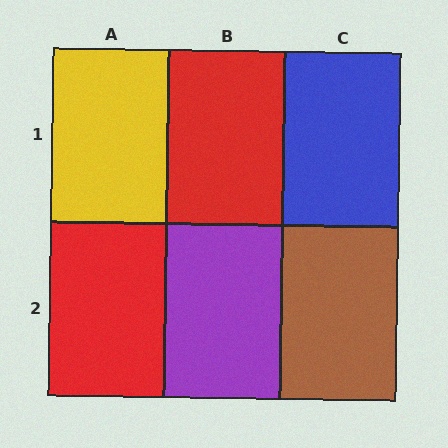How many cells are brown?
1 cell is brown.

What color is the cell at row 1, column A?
Yellow.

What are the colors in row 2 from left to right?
Red, purple, brown.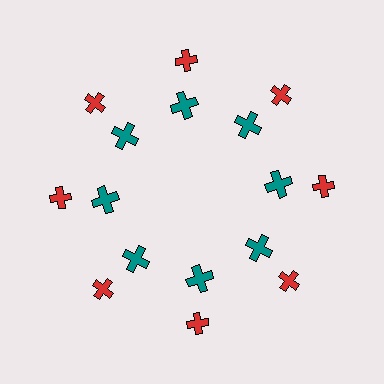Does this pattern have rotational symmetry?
Yes, this pattern has 8-fold rotational symmetry. It looks the same after rotating 45 degrees around the center.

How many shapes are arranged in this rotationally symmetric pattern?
There are 16 shapes, arranged in 8 groups of 2.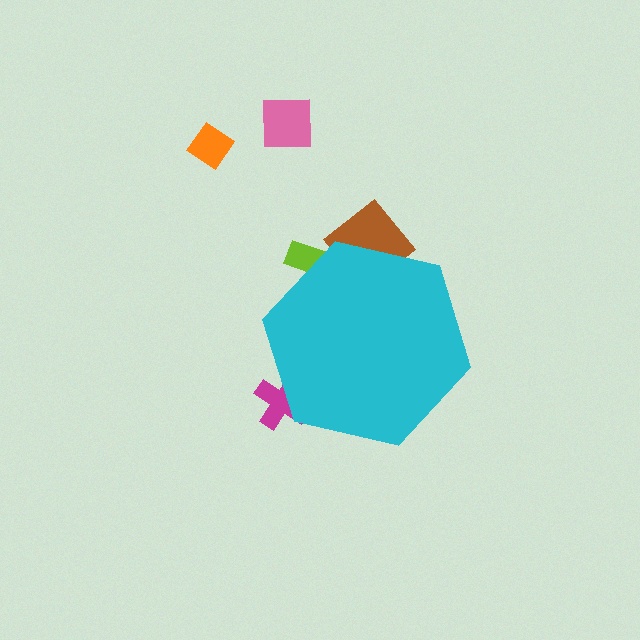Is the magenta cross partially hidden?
Yes, the magenta cross is partially hidden behind the cyan hexagon.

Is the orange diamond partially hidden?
No, the orange diamond is fully visible.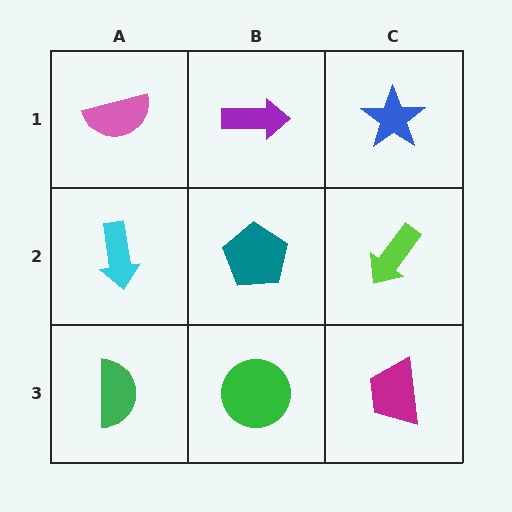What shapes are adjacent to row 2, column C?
A blue star (row 1, column C), a magenta trapezoid (row 3, column C), a teal pentagon (row 2, column B).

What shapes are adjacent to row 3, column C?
A lime arrow (row 2, column C), a green circle (row 3, column B).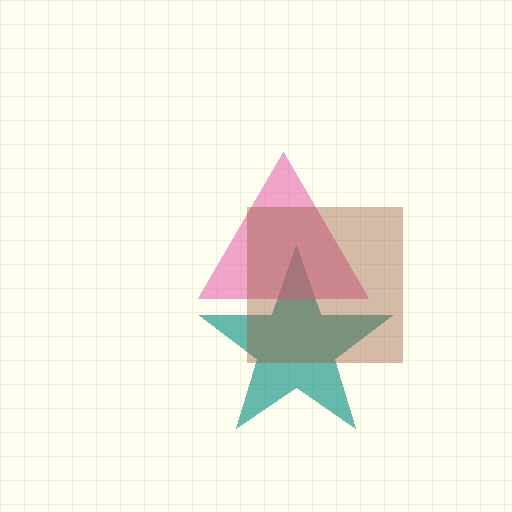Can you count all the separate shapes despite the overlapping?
Yes, there are 3 separate shapes.